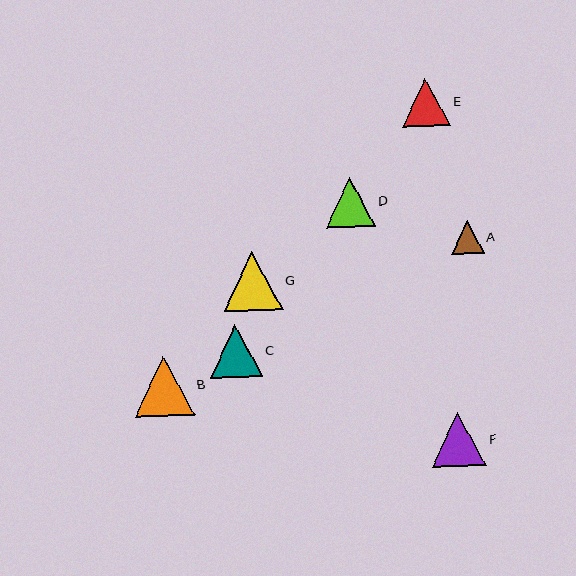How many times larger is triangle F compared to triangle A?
Triangle F is approximately 1.7 times the size of triangle A.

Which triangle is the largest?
Triangle B is the largest with a size of approximately 60 pixels.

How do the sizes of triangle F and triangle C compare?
Triangle F and triangle C are approximately the same size.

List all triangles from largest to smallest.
From largest to smallest: B, G, F, C, D, E, A.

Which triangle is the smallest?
Triangle A is the smallest with a size of approximately 33 pixels.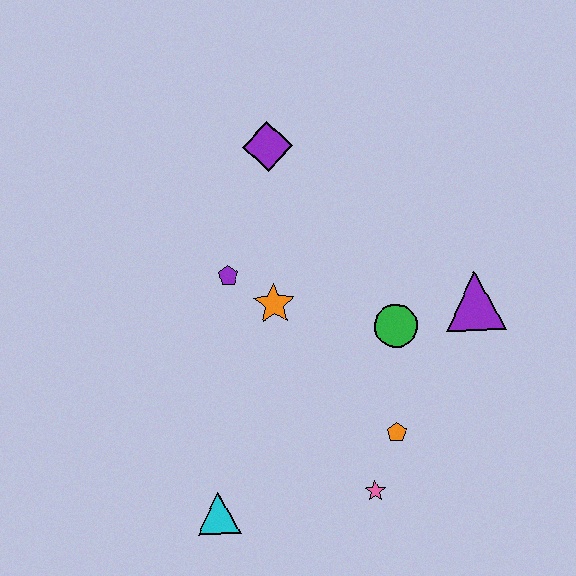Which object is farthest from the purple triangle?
The cyan triangle is farthest from the purple triangle.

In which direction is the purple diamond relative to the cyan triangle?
The purple diamond is above the cyan triangle.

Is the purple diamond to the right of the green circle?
No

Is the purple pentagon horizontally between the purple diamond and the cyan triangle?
Yes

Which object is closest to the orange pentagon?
The pink star is closest to the orange pentagon.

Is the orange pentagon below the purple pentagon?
Yes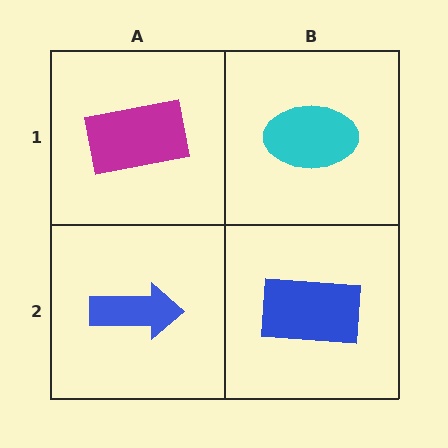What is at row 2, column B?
A blue rectangle.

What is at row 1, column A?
A magenta rectangle.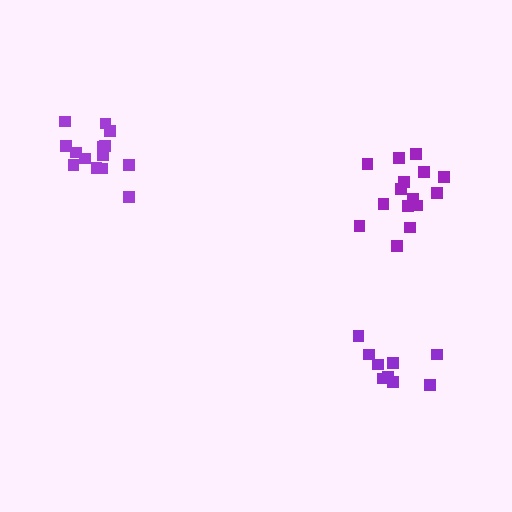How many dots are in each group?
Group 1: 9 dots, Group 2: 15 dots, Group 3: 14 dots (38 total).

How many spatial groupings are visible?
There are 3 spatial groupings.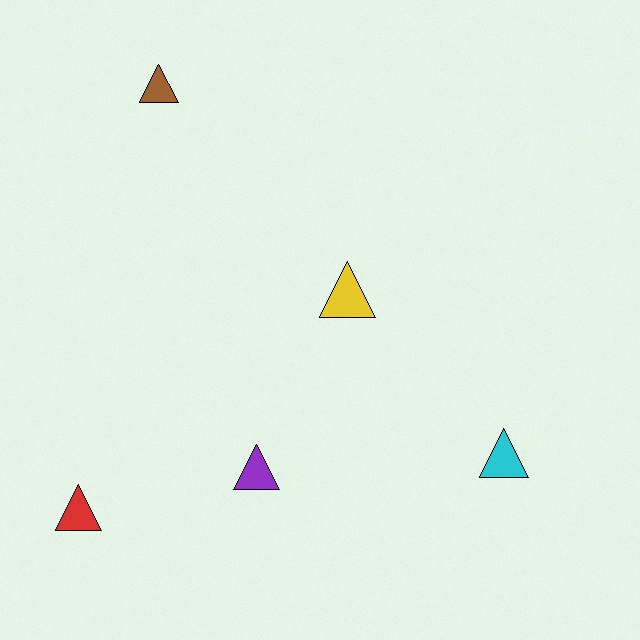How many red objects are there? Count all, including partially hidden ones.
There is 1 red object.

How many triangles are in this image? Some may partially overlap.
There are 5 triangles.